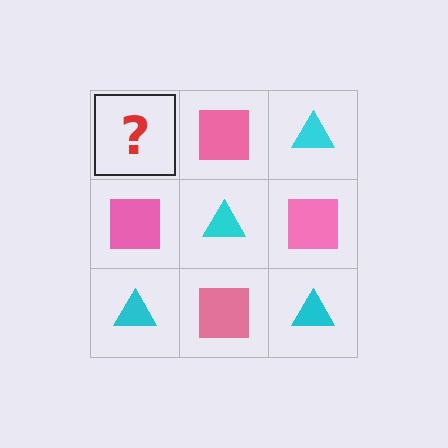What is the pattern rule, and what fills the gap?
The rule is that it alternates cyan triangle and pink square in a checkerboard pattern. The gap should be filled with a cyan triangle.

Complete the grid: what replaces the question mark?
The question mark should be replaced with a cyan triangle.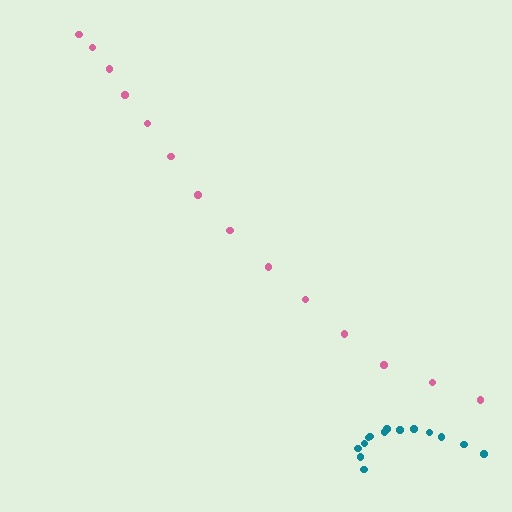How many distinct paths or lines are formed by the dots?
There are 2 distinct paths.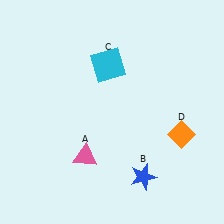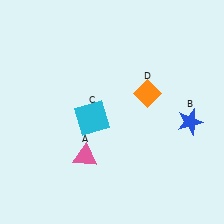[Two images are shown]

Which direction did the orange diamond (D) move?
The orange diamond (D) moved up.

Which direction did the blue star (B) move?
The blue star (B) moved up.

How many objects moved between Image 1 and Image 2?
3 objects moved between the two images.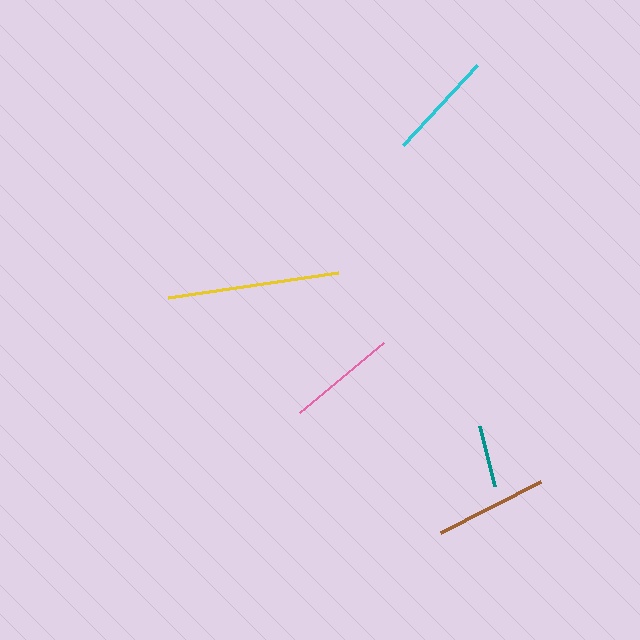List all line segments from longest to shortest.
From longest to shortest: yellow, brown, pink, cyan, teal.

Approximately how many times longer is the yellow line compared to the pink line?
The yellow line is approximately 1.6 times the length of the pink line.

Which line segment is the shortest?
The teal line is the shortest at approximately 62 pixels.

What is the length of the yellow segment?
The yellow segment is approximately 172 pixels long.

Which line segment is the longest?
The yellow line is the longest at approximately 172 pixels.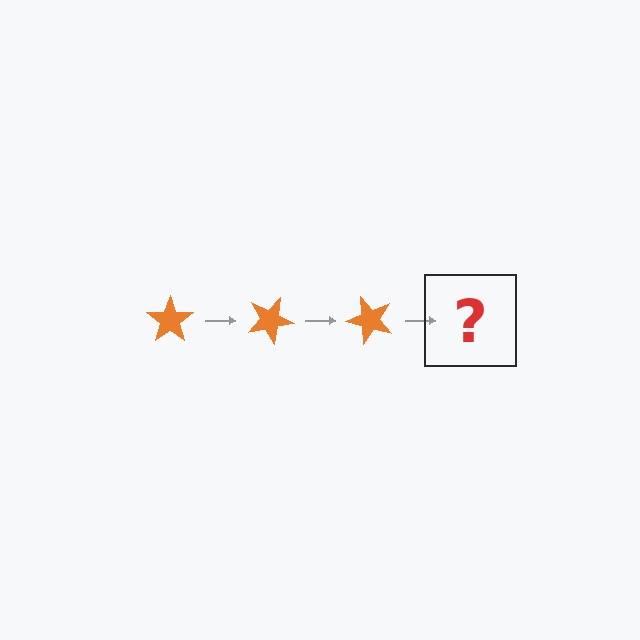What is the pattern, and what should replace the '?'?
The pattern is that the star rotates 25 degrees each step. The '?' should be an orange star rotated 75 degrees.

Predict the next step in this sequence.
The next step is an orange star rotated 75 degrees.